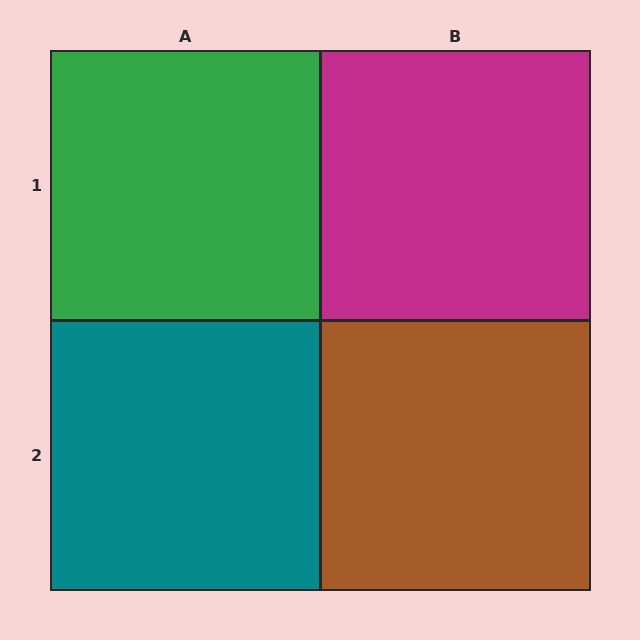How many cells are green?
1 cell is green.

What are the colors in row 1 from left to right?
Green, magenta.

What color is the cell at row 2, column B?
Brown.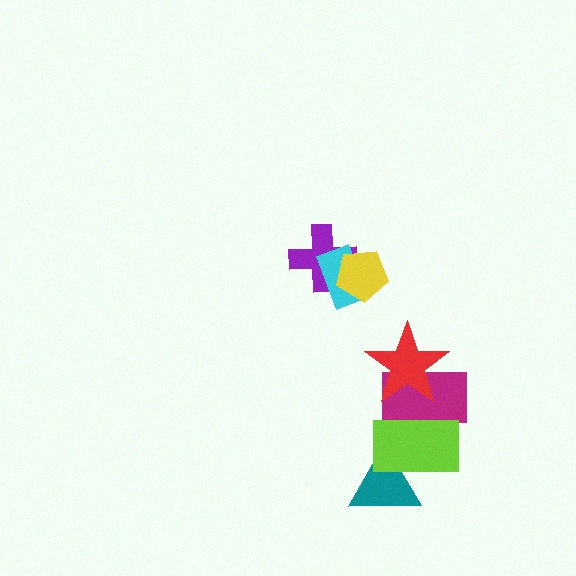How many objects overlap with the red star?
1 object overlaps with the red star.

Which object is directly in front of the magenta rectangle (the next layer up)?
The red star is directly in front of the magenta rectangle.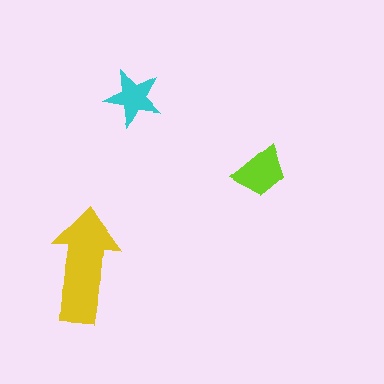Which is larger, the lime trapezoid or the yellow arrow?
The yellow arrow.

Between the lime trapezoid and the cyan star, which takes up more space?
The lime trapezoid.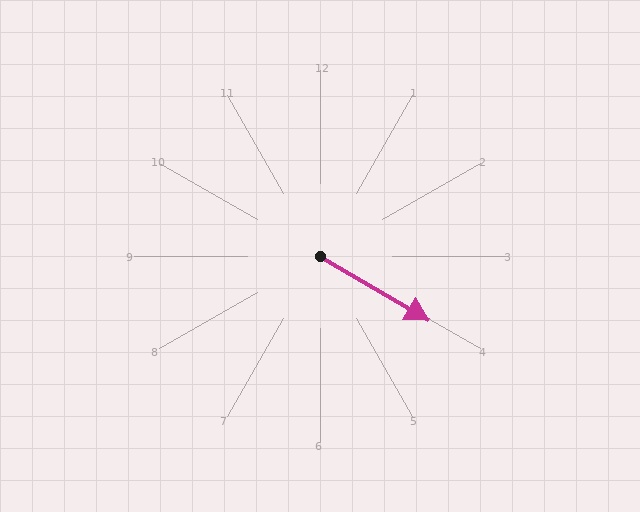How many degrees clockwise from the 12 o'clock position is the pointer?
Approximately 120 degrees.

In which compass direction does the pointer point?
Southeast.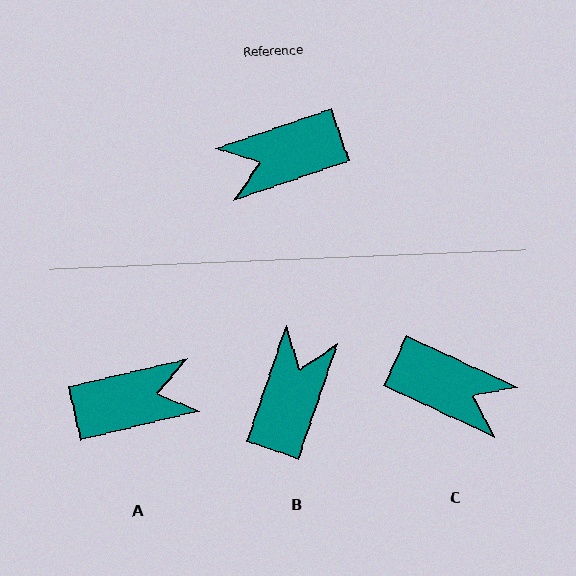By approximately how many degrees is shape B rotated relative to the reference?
Approximately 128 degrees clockwise.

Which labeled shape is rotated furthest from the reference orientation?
A, about 174 degrees away.